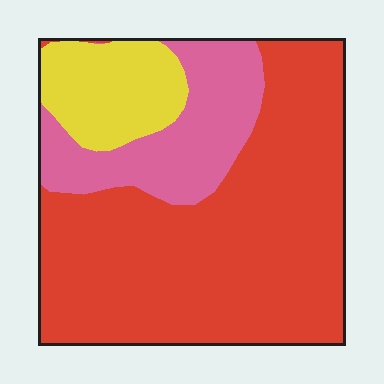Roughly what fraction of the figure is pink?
Pink takes up about one fifth (1/5) of the figure.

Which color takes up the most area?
Red, at roughly 65%.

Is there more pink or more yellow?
Pink.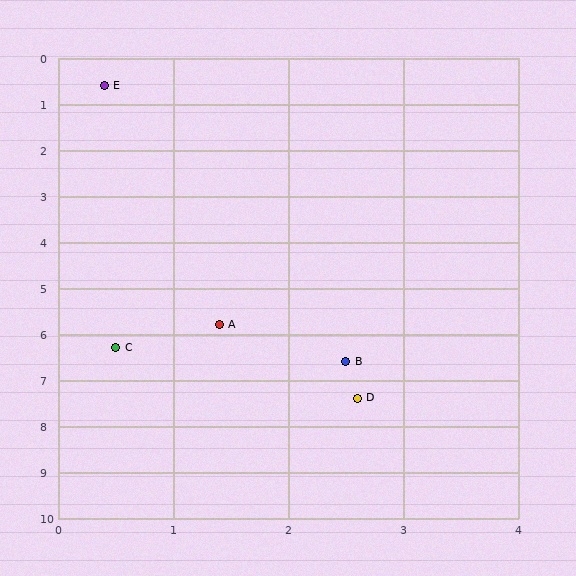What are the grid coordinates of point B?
Point B is at approximately (2.5, 6.6).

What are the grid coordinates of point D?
Point D is at approximately (2.6, 7.4).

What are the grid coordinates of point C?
Point C is at approximately (0.5, 6.3).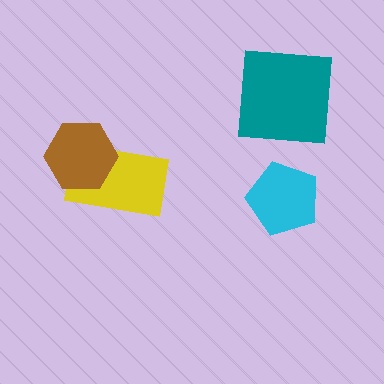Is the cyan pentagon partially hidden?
No, no other shape covers it.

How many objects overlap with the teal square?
0 objects overlap with the teal square.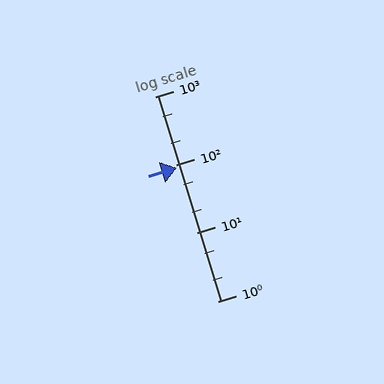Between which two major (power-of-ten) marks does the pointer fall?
The pointer is between 10 and 100.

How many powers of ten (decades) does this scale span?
The scale spans 3 decades, from 1 to 1000.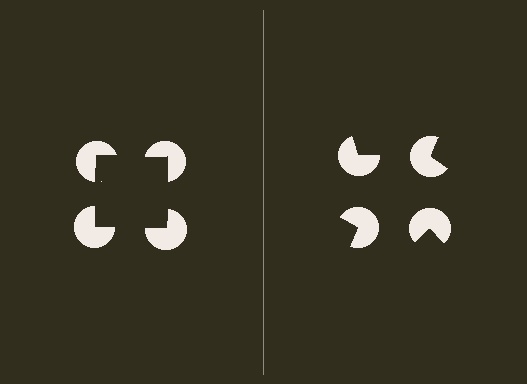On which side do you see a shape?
An illusory square appears on the left side. On the right side the wedge cuts are rotated, so no coherent shape forms.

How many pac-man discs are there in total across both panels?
8 — 4 on each side.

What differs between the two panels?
The pac-man discs are positioned identically on both sides; only the wedge orientations differ. On the left they align to a square; on the right they are misaligned.